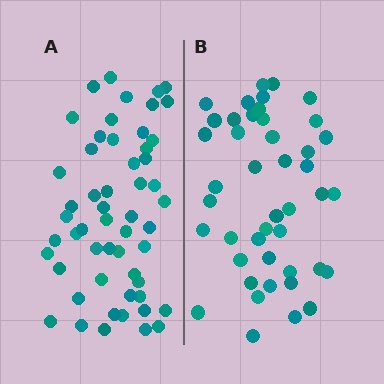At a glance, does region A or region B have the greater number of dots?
Region A (the left region) has more dots.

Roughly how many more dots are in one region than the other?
Region A has roughly 10 or so more dots than region B.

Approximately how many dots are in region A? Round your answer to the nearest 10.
About 50 dots. (The exact count is 54, which rounds to 50.)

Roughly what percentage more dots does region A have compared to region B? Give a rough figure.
About 25% more.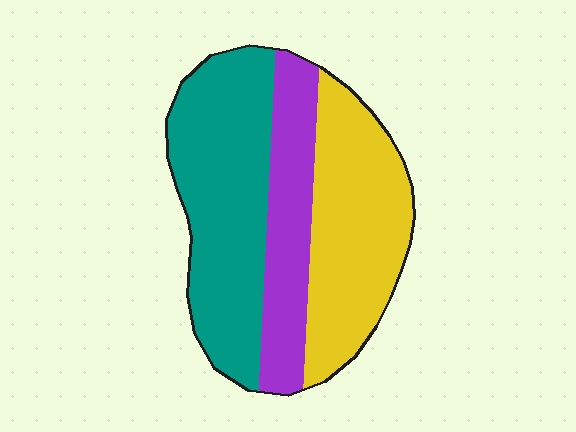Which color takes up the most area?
Teal, at roughly 40%.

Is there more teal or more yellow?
Teal.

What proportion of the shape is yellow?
Yellow covers roughly 35% of the shape.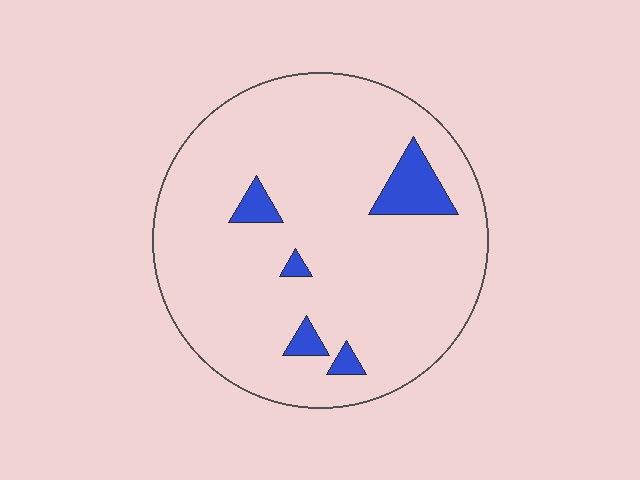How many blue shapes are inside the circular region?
5.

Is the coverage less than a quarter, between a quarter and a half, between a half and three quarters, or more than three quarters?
Less than a quarter.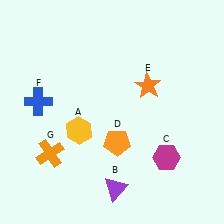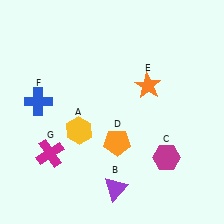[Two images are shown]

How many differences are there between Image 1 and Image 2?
There is 1 difference between the two images.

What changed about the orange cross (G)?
In Image 1, G is orange. In Image 2, it changed to magenta.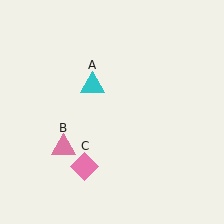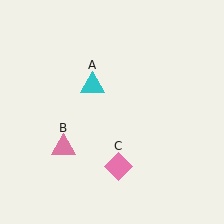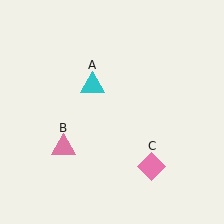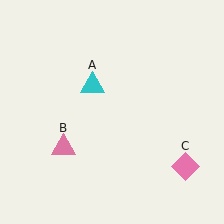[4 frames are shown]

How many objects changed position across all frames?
1 object changed position: pink diamond (object C).